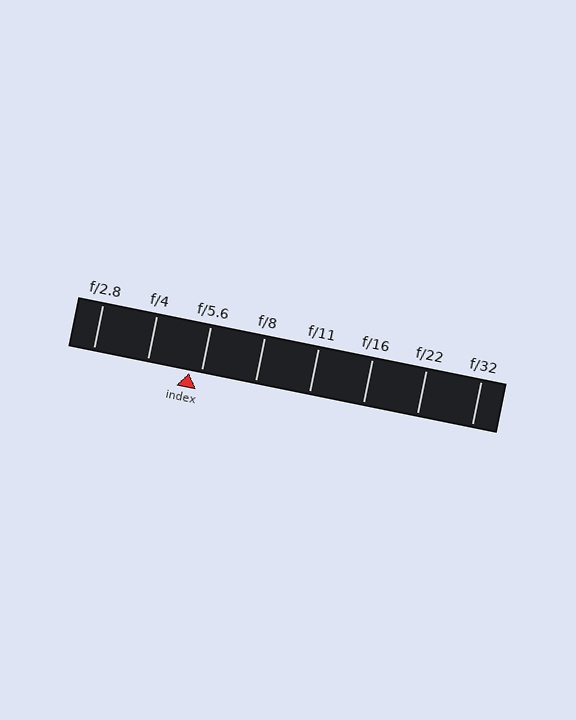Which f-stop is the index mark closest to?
The index mark is closest to f/5.6.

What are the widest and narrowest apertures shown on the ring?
The widest aperture shown is f/2.8 and the narrowest is f/32.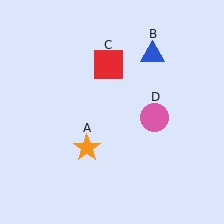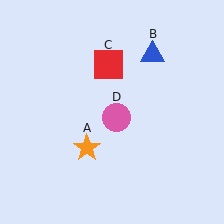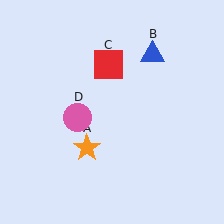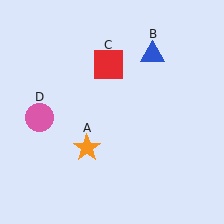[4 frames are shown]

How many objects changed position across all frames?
1 object changed position: pink circle (object D).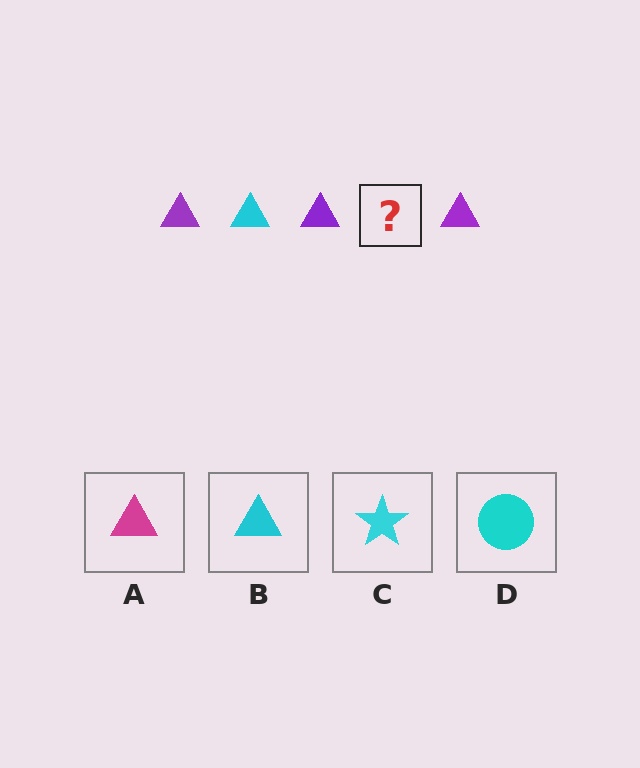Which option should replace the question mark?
Option B.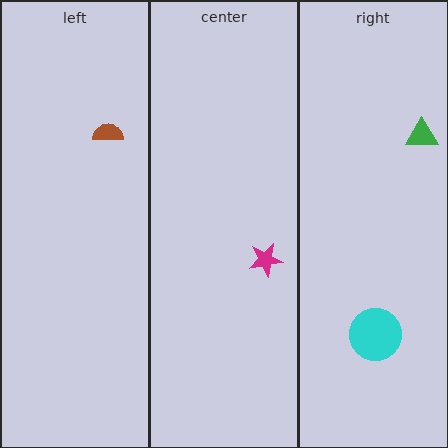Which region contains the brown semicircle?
The left region.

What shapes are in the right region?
The cyan circle, the green triangle.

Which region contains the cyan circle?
The right region.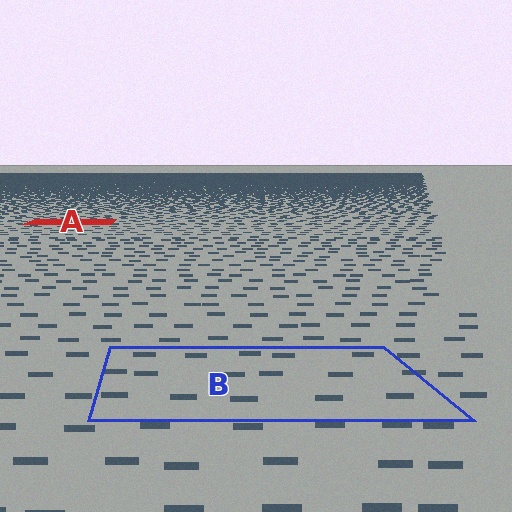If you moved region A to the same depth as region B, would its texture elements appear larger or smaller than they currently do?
They would appear larger. At a closer depth, the same texture elements are projected at a bigger on-screen size.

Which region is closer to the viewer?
Region B is closer. The texture elements there are larger and more spread out.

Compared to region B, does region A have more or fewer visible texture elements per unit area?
Region A has more texture elements per unit area — they are packed more densely because it is farther away.